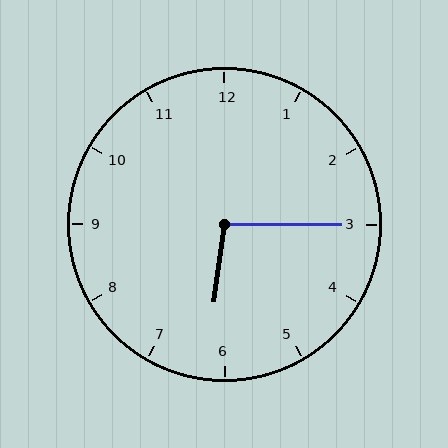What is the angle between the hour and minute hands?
Approximately 98 degrees.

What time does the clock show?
6:15.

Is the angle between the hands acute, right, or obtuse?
It is obtuse.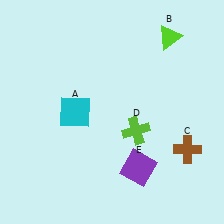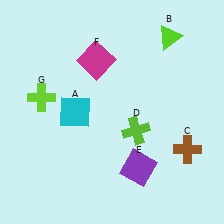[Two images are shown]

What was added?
A magenta square (F), a lime cross (G) were added in Image 2.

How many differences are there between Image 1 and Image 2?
There are 2 differences between the two images.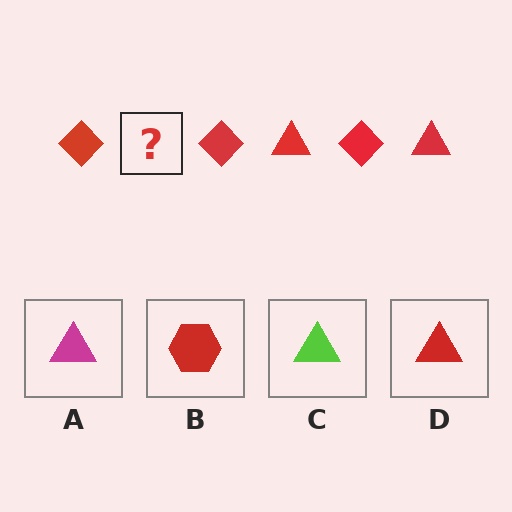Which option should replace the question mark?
Option D.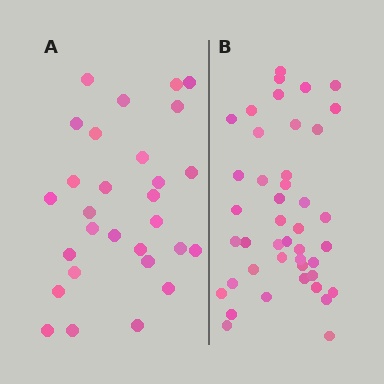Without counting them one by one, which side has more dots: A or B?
Region B (the right region) has more dots.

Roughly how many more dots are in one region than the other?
Region B has approximately 15 more dots than region A.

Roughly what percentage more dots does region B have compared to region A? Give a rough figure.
About 50% more.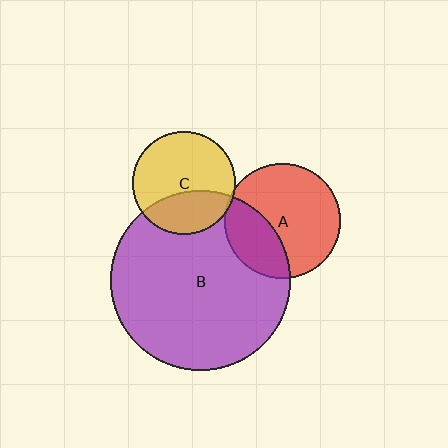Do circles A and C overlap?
Yes.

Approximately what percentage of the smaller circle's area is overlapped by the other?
Approximately 5%.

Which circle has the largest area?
Circle B (purple).